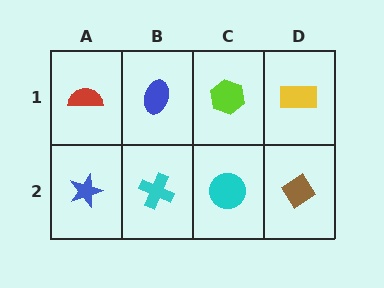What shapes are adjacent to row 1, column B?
A cyan cross (row 2, column B), a red semicircle (row 1, column A), a lime hexagon (row 1, column C).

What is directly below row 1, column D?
A brown diamond.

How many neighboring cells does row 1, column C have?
3.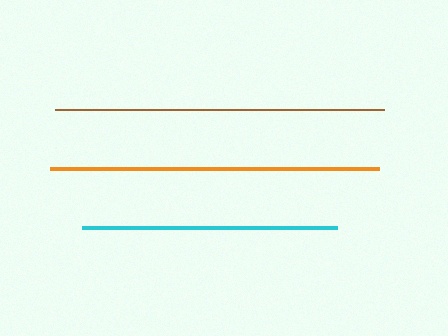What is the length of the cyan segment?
The cyan segment is approximately 255 pixels long.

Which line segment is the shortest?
The cyan line is the shortest at approximately 255 pixels.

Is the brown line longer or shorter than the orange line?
The orange line is longer than the brown line.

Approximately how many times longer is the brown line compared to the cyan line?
The brown line is approximately 1.3 times the length of the cyan line.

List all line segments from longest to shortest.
From longest to shortest: orange, brown, cyan.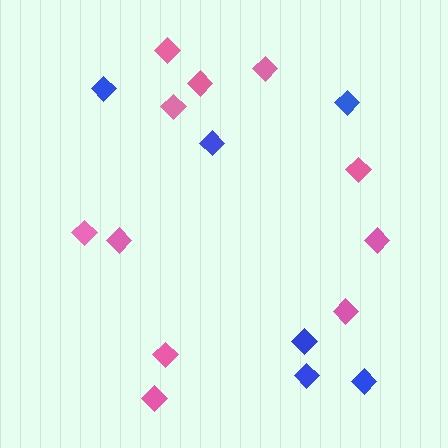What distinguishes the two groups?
There are 2 groups: one group of pink diamonds (11) and one group of blue diamonds (6).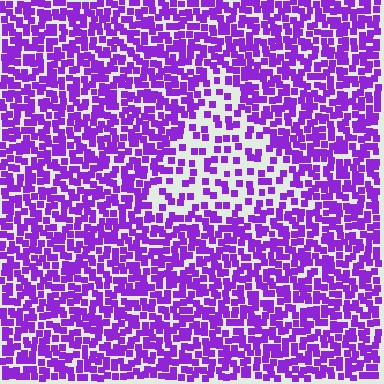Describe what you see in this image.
The image contains small purple elements arranged at two different densities. A triangle-shaped region is visible where the elements are less densely packed than the surrounding area.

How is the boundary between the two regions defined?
The boundary is defined by a change in element density (approximately 2.2x ratio). All elements are the same color, size, and shape.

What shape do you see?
I see a triangle.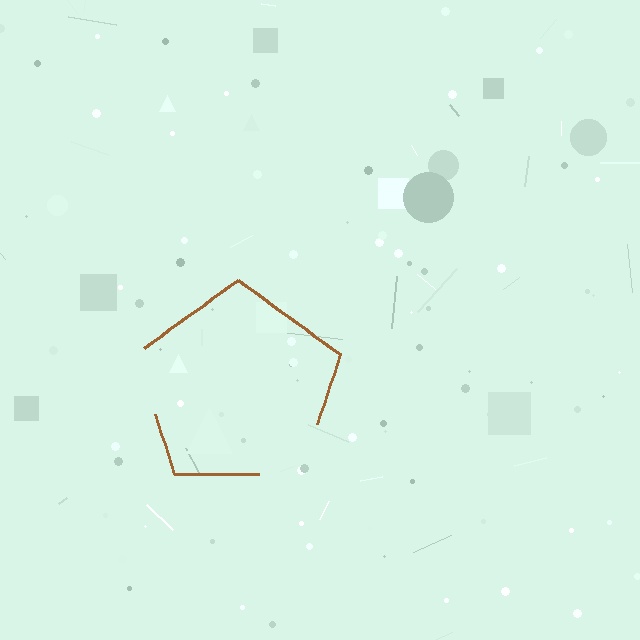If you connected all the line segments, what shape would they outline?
They would outline a pentagon.